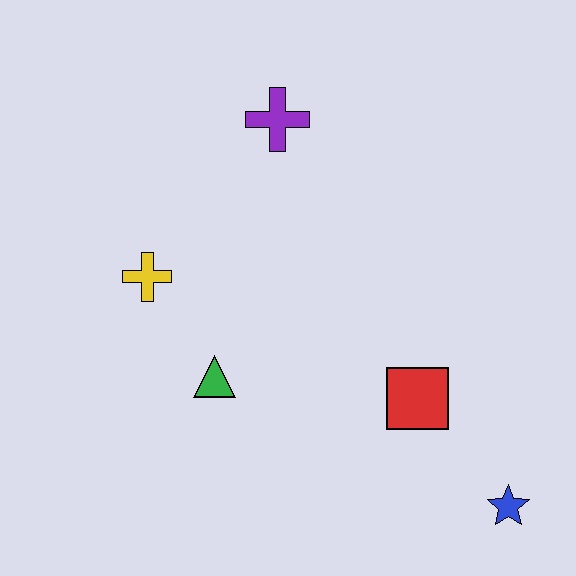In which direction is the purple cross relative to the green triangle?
The purple cross is above the green triangle.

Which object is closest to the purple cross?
The yellow cross is closest to the purple cross.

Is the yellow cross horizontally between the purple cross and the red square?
No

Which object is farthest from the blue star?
The purple cross is farthest from the blue star.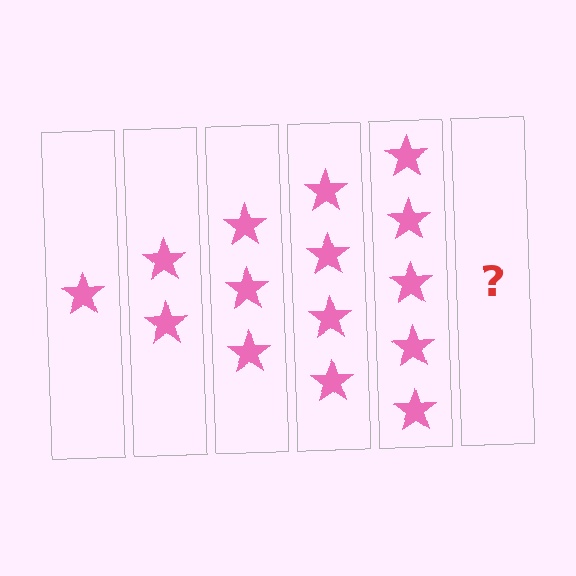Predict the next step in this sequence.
The next step is 6 stars.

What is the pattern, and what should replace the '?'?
The pattern is that each step adds one more star. The '?' should be 6 stars.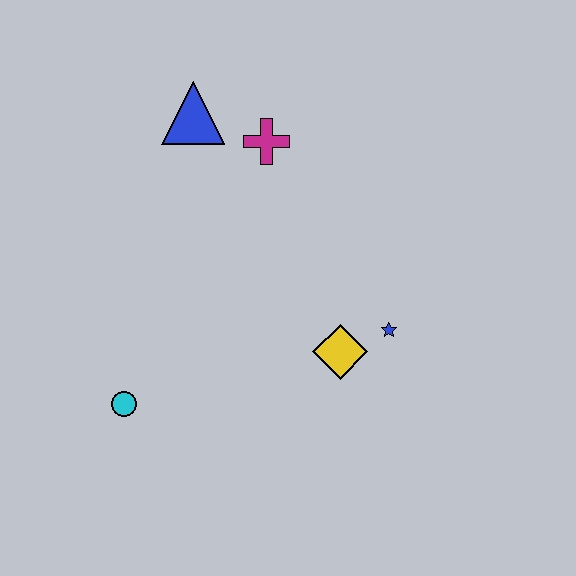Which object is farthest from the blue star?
The blue triangle is farthest from the blue star.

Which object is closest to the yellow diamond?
The blue star is closest to the yellow diamond.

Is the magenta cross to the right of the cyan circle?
Yes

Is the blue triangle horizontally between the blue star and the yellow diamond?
No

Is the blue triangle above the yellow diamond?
Yes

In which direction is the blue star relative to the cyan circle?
The blue star is to the right of the cyan circle.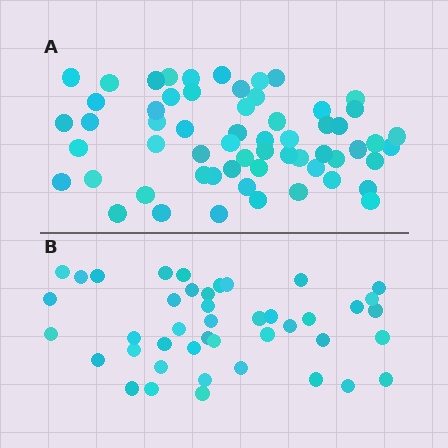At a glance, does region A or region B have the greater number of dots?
Region A (the top region) has more dots.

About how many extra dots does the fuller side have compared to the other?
Region A has approximately 15 more dots than region B.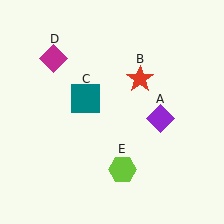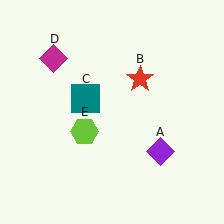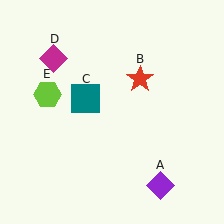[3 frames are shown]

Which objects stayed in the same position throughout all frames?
Red star (object B) and teal square (object C) and magenta diamond (object D) remained stationary.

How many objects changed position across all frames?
2 objects changed position: purple diamond (object A), lime hexagon (object E).